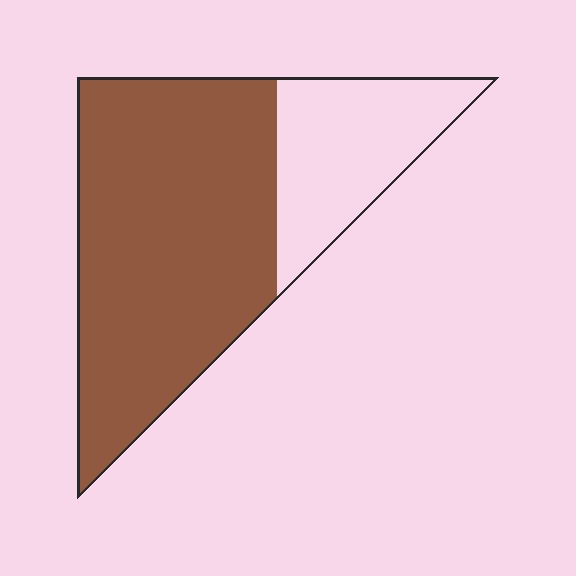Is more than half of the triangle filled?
Yes.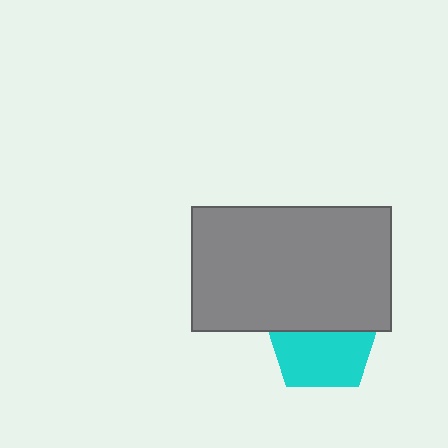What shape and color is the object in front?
The object in front is a gray rectangle.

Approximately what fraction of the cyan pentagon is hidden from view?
Roughly 44% of the cyan pentagon is hidden behind the gray rectangle.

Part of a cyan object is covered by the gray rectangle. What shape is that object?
It is a pentagon.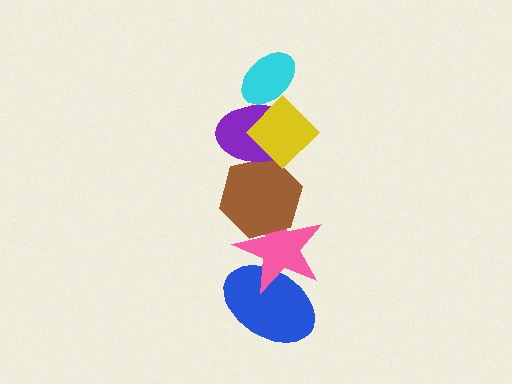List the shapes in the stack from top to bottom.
From top to bottom: the cyan ellipse, the yellow diamond, the purple ellipse, the brown hexagon, the pink star, the blue ellipse.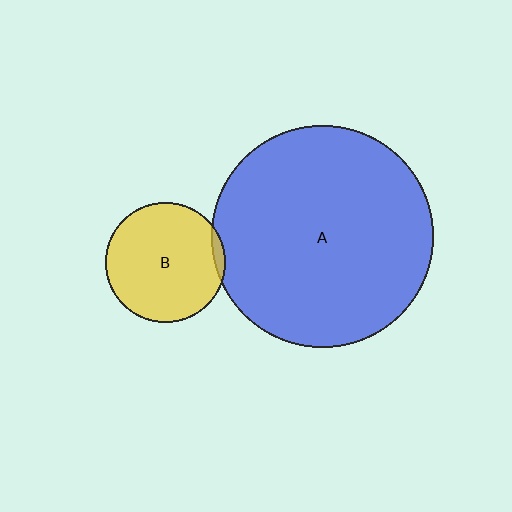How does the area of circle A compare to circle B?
Approximately 3.4 times.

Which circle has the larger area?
Circle A (blue).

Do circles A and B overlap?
Yes.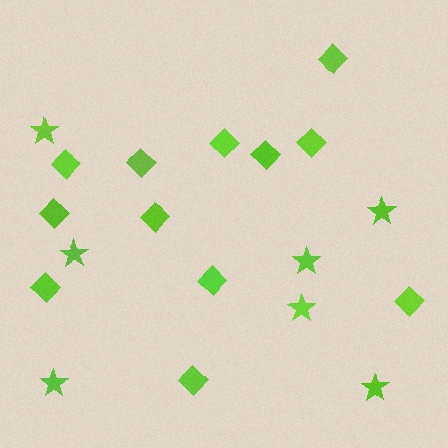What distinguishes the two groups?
There are 2 groups: one group of diamonds (12) and one group of stars (7).